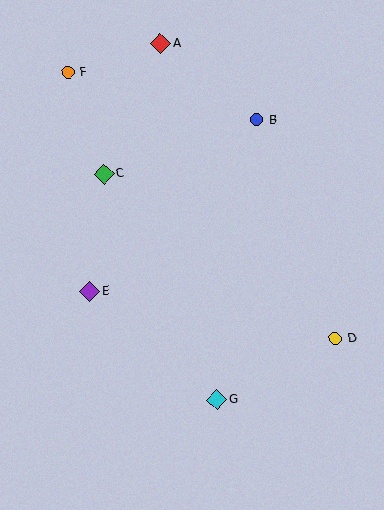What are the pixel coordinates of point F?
Point F is at (68, 72).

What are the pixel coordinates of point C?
Point C is at (104, 174).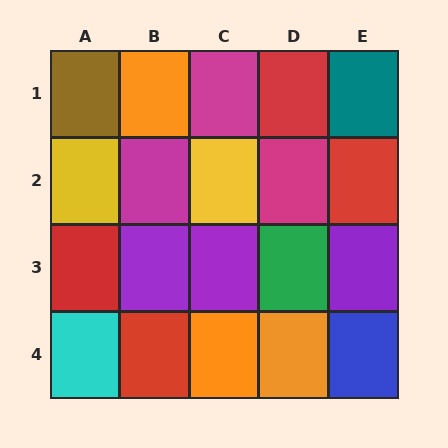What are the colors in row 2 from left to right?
Yellow, magenta, yellow, magenta, red.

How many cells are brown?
1 cell is brown.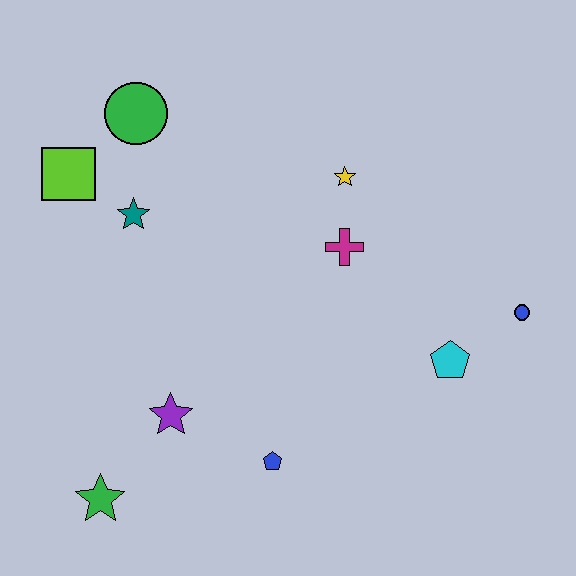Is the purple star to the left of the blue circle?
Yes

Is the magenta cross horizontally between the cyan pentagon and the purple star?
Yes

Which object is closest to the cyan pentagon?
The blue circle is closest to the cyan pentagon.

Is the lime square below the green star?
No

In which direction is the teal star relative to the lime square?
The teal star is to the right of the lime square.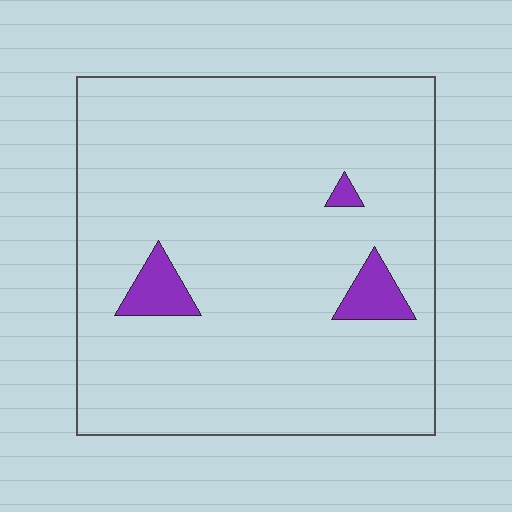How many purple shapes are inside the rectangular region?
3.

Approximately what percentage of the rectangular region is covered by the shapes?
Approximately 5%.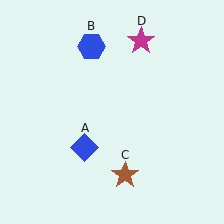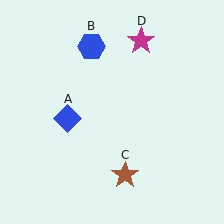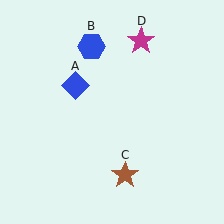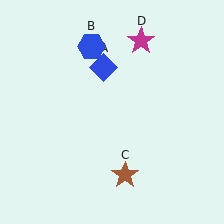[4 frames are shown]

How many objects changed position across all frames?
1 object changed position: blue diamond (object A).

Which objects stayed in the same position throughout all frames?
Blue hexagon (object B) and brown star (object C) and magenta star (object D) remained stationary.